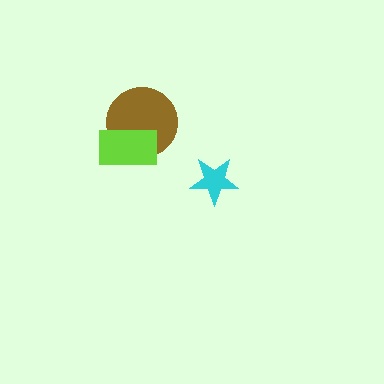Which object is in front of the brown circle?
The lime rectangle is in front of the brown circle.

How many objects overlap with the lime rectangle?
1 object overlaps with the lime rectangle.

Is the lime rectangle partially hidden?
No, no other shape covers it.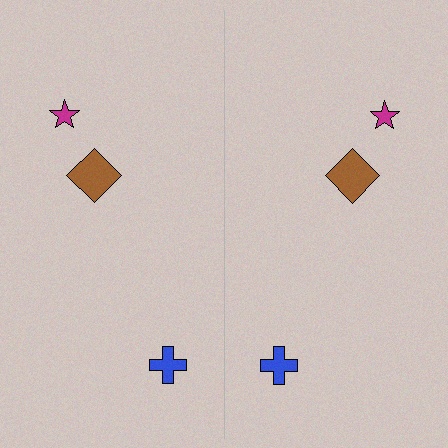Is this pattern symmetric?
Yes, this pattern has bilateral (reflection) symmetry.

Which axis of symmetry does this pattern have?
The pattern has a vertical axis of symmetry running through the center of the image.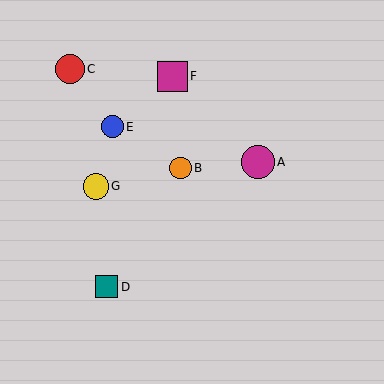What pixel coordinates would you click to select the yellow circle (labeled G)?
Click at (96, 186) to select the yellow circle G.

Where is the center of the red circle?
The center of the red circle is at (70, 69).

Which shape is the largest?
The magenta circle (labeled A) is the largest.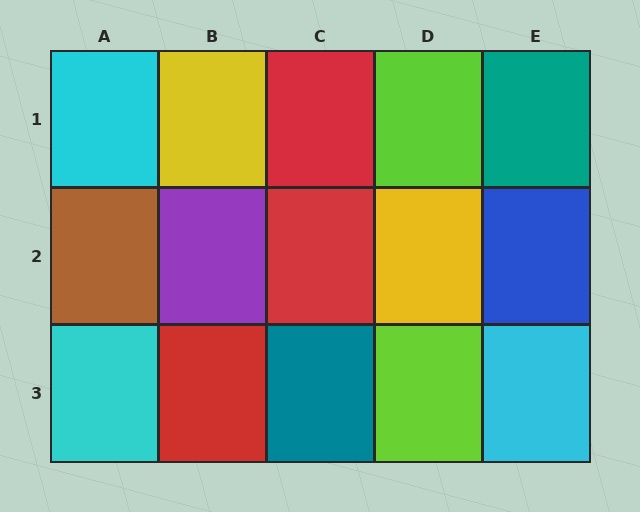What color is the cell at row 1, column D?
Lime.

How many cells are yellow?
2 cells are yellow.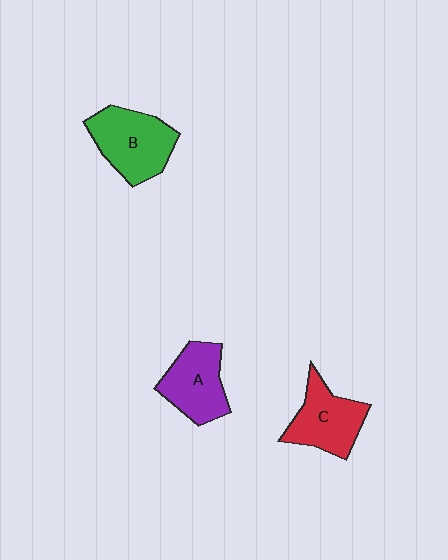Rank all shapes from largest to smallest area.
From largest to smallest: B (green), C (red), A (purple).